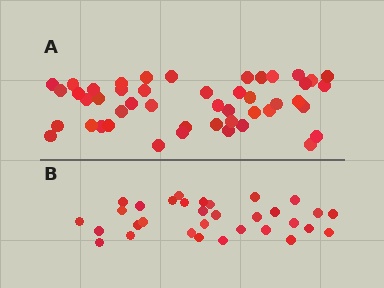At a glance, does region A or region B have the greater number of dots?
Region A (the top region) has more dots.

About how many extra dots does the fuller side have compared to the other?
Region A has approximately 15 more dots than region B.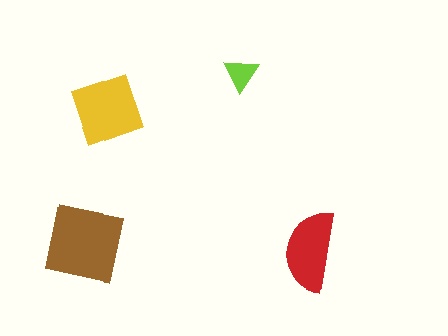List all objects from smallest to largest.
The lime triangle, the red semicircle, the yellow square, the brown square.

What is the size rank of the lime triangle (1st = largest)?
4th.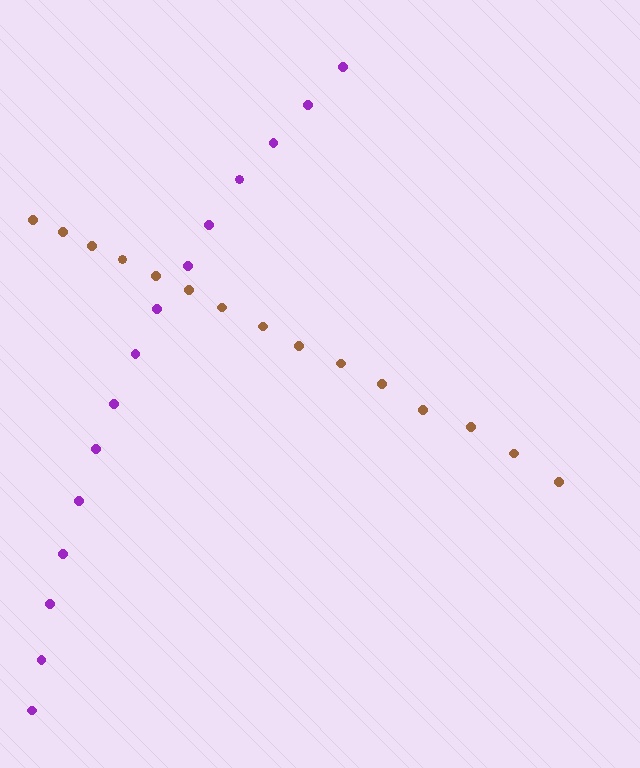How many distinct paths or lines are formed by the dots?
There are 2 distinct paths.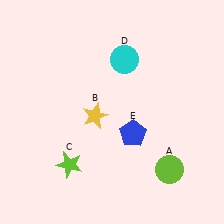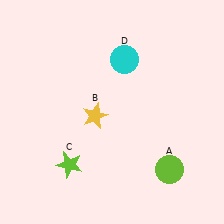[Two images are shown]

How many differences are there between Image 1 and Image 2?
There is 1 difference between the two images.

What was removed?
The blue pentagon (E) was removed in Image 2.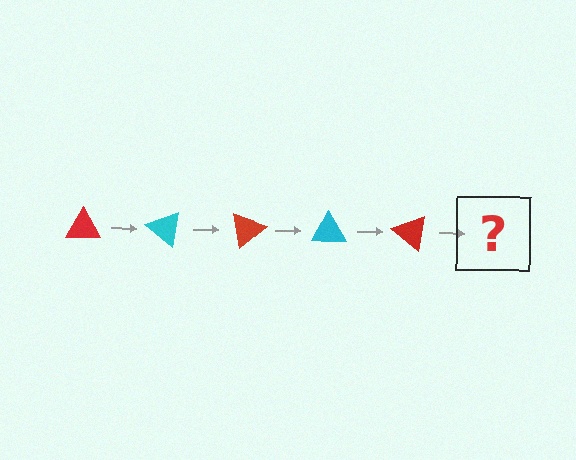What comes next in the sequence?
The next element should be a cyan triangle, rotated 200 degrees from the start.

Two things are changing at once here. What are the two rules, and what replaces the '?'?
The two rules are that it rotates 40 degrees each step and the color cycles through red and cyan. The '?' should be a cyan triangle, rotated 200 degrees from the start.